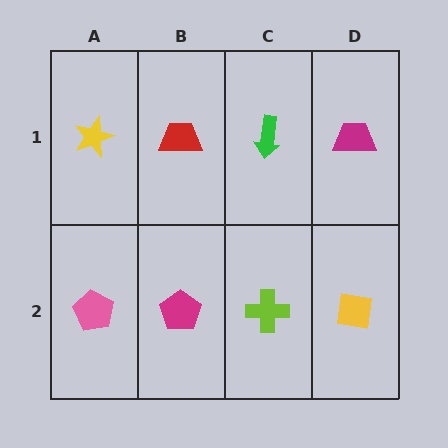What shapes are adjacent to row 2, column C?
A green arrow (row 1, column C), a magenta pentagon (row 2, column B), a yellow square (row 2, column D).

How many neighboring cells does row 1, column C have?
3.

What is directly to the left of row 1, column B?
A yellow star.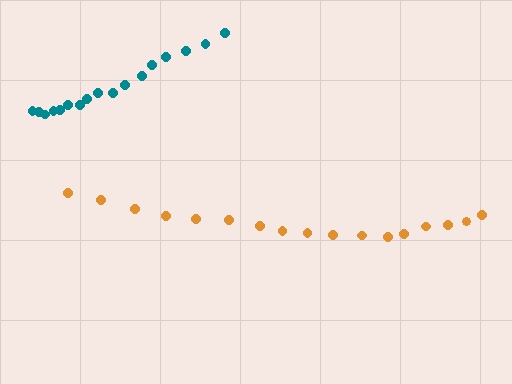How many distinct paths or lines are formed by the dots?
There are 2 distinct paths.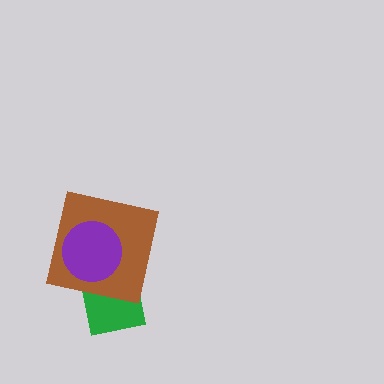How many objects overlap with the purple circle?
2 objects overlap with the purple circle.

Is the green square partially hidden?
Yes, it is partially covered by another shape.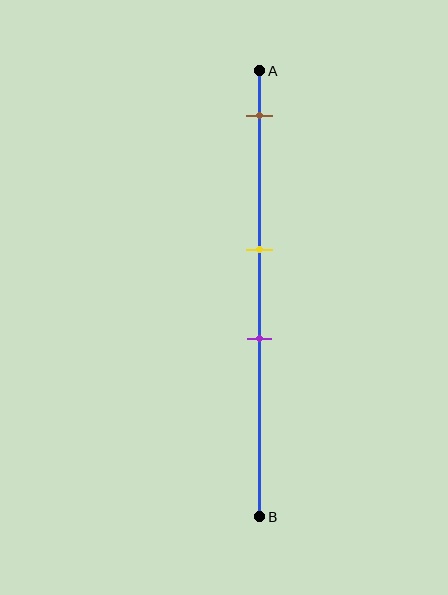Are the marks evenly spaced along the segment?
No, the marks are not evenly spaced.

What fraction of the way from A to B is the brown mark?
The brown mark is approximately 10% (0.1) of the way from A to B.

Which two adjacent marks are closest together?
The yellow and purple marks are the closest adjacent pair.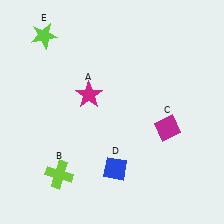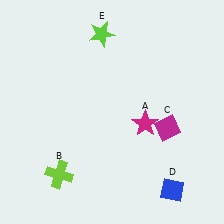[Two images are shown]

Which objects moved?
The objects that moved are: the magenta star (A), the blue diamond (D), the lime star (E).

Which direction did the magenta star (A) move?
The magenta star (A) moved right.